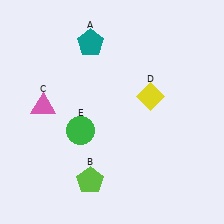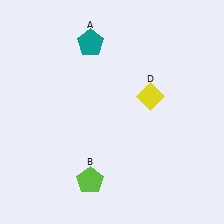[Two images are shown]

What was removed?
The green circle (E), the pink triangle (C) were removed in Image 2.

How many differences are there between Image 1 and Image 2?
There are 2 differences between the two images.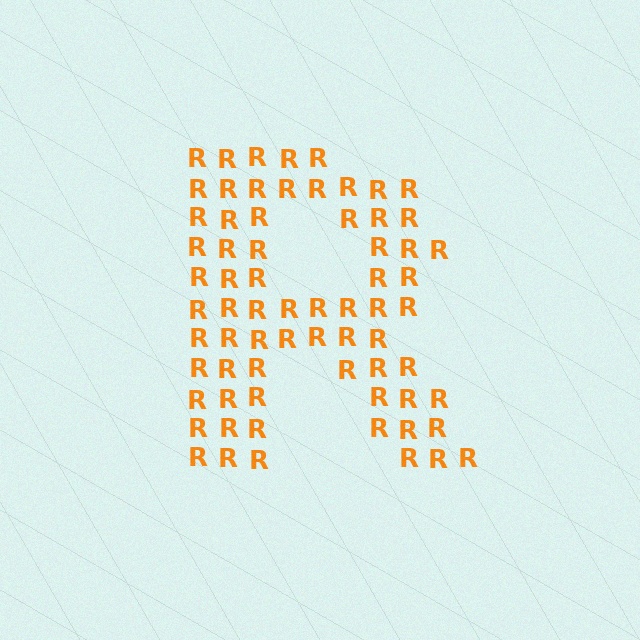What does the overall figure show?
The overall figure shows the letter R.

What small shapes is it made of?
It is made of small letter R's.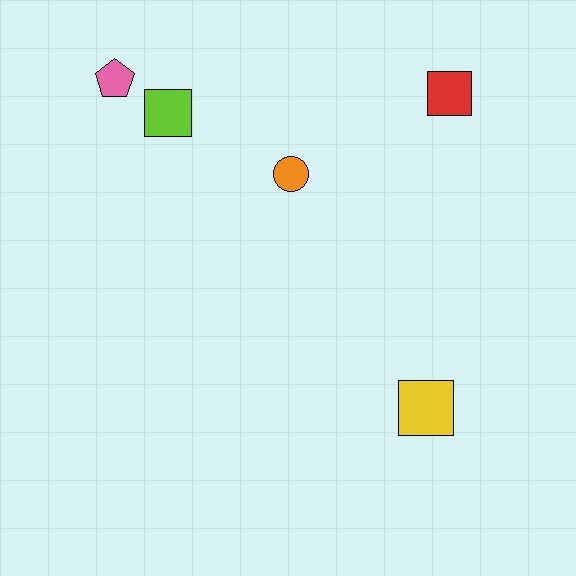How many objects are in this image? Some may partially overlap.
There are 5 objects.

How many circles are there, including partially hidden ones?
There is 1 circle.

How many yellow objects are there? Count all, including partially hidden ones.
There is 1 yellow object.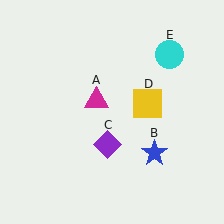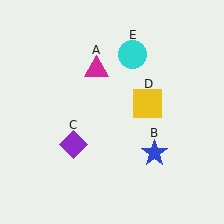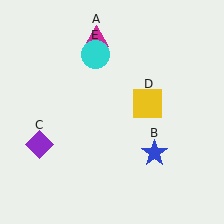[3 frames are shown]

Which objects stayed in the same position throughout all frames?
Blue star (object B) and yellow square (object D) remained stationary.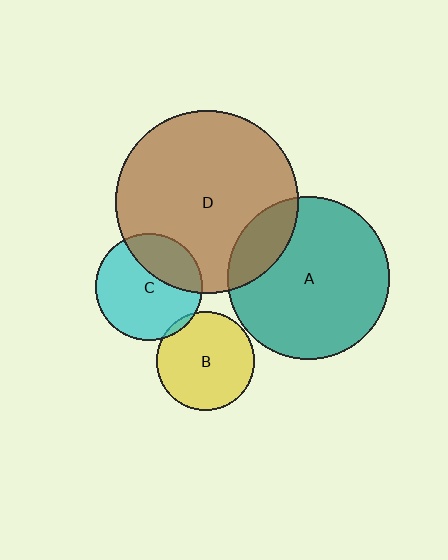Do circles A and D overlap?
Yes.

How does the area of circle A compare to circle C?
Approximately 2.3 times.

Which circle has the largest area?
Circle D (brown).